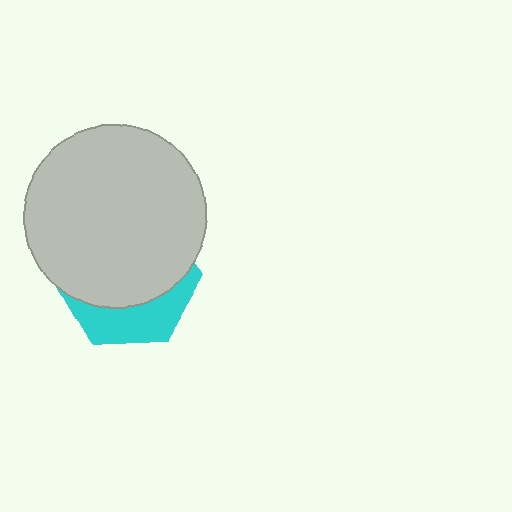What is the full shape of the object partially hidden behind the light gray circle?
The partially hidden object is a cyan hexagon.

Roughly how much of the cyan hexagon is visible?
A small part of it is visible (roughly 31%).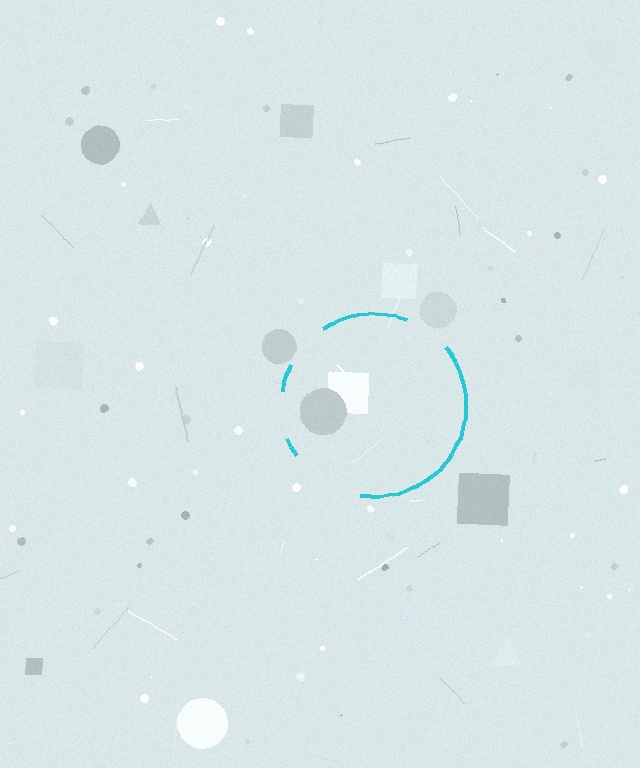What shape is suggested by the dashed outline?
The dashed outline suggests a circle.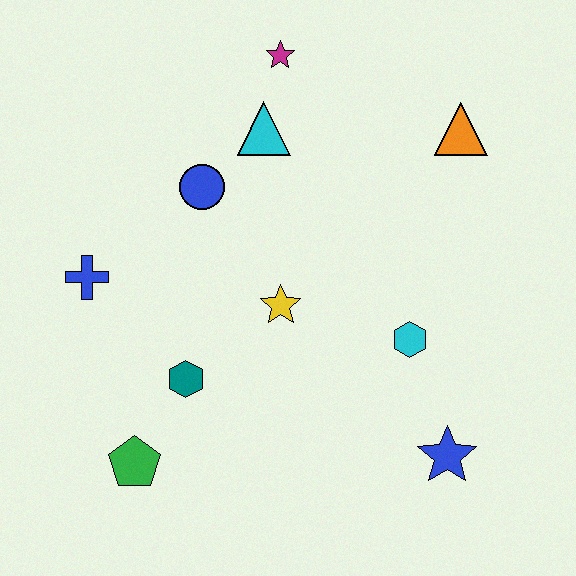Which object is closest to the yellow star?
The teal hexagon is closest to the yellow star.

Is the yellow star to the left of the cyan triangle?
No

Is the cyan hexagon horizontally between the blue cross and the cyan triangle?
No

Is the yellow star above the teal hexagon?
Yes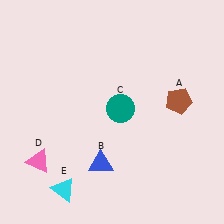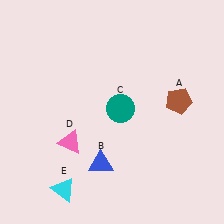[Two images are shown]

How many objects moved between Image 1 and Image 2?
1 object moved between the two images.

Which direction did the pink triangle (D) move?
The pink triangle (D) moved right.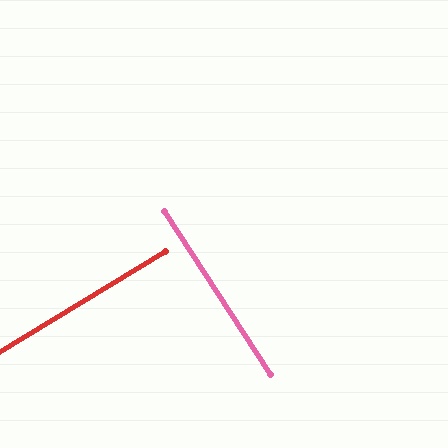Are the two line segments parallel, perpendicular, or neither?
Perpendicular — they meet at approximately 88°.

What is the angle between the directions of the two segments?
Approximately 88 degrees.